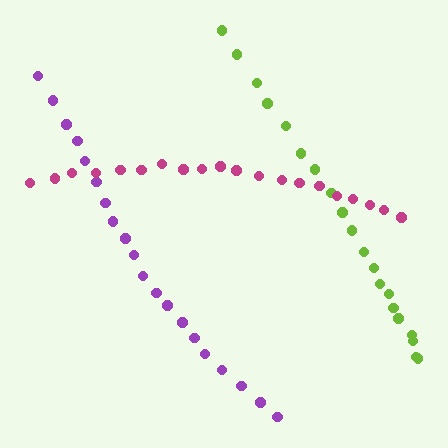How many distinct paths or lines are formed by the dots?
There are 3 distinct paths.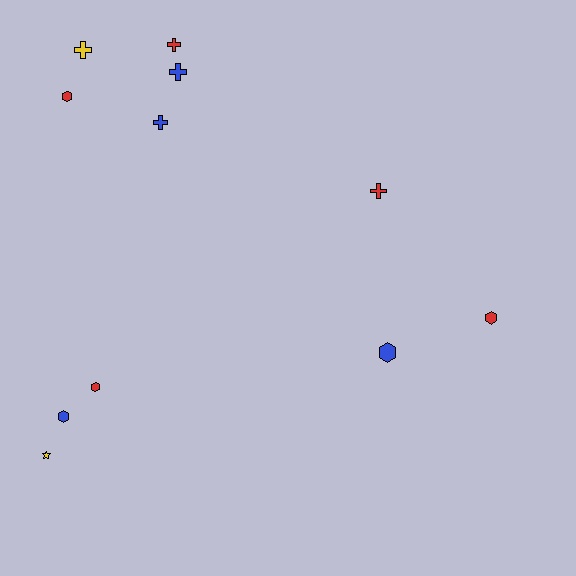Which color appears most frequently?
Red, with 5 objects.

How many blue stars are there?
There are no blue stars.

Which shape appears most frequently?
Cross, with 5 objects.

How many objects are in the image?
There are 11 objects.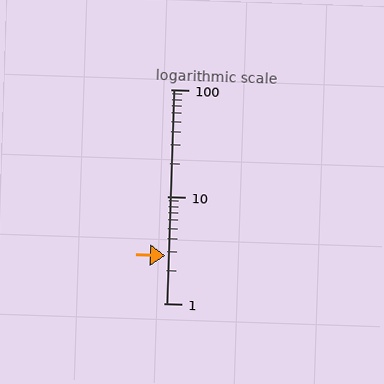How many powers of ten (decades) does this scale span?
The scale spans 2 decades, from 1 to 100.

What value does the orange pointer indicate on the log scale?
The pointer indicates approximately 2.8.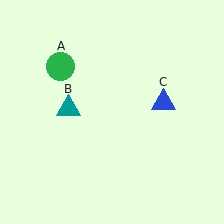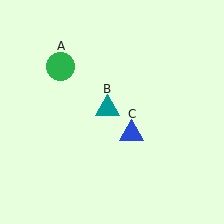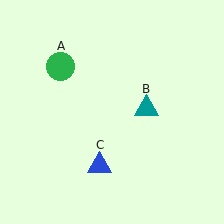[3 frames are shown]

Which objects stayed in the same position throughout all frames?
Green circle (object A) remained stationary.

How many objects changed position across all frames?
2 objects changed position: teal triangle (object B), blue triangle (object C).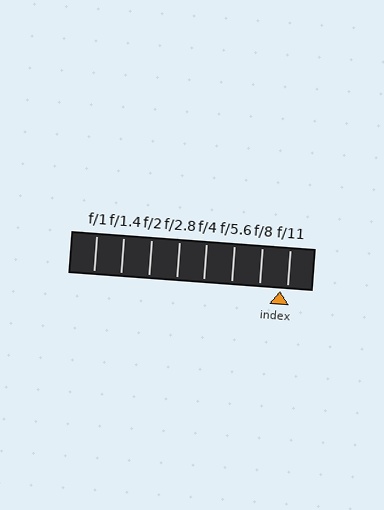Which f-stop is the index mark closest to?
The index mark is closest to f/11.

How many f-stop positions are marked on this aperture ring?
There are 8 f-stop positions marked.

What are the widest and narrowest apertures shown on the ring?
The widest aperture shown is f/1 and the narrowest is f/11.